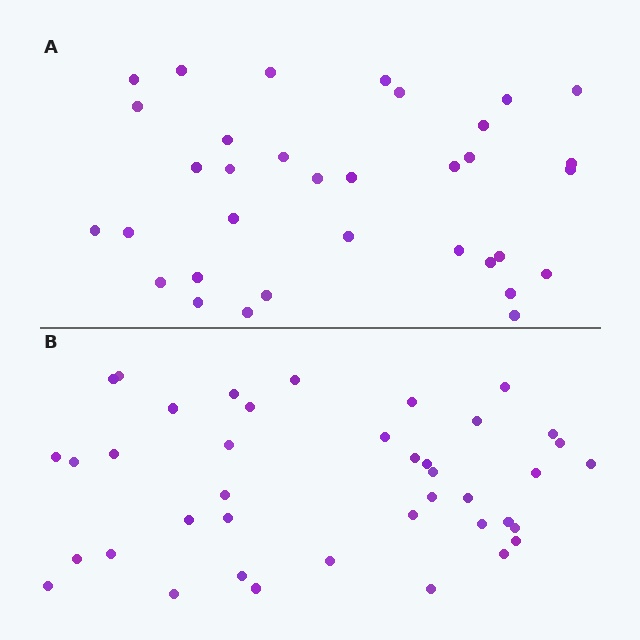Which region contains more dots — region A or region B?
Region B (the bottom region) has more dots.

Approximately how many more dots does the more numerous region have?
Region B has about 6 more dots than region A.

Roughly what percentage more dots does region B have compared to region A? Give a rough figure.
About 20% more.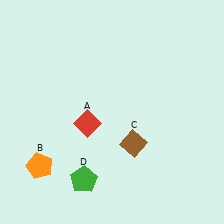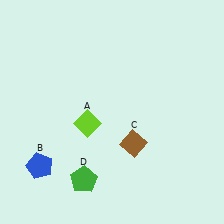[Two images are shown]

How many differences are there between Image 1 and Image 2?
There are 2 differences between the two images.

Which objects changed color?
A changed from red to lime. B changed from orange to blue.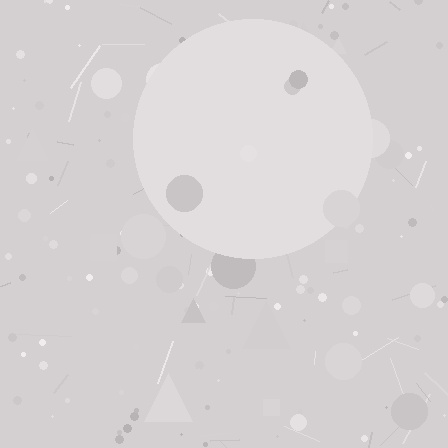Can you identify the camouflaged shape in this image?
The camouflaged shape is a circle.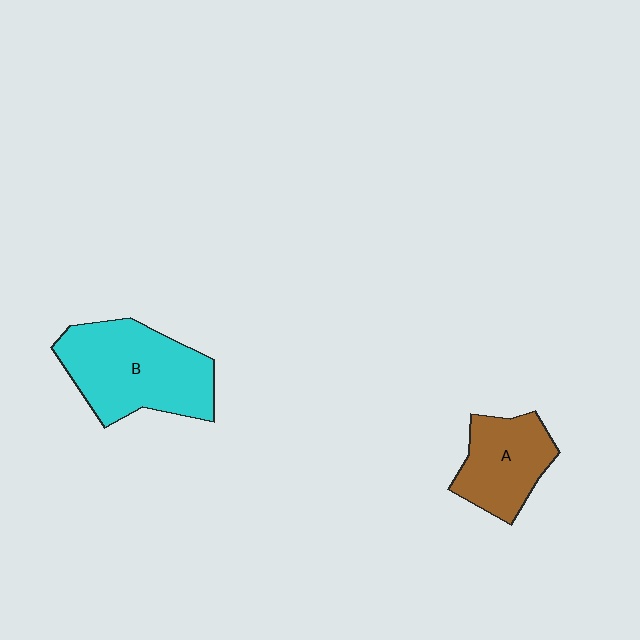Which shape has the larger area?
Shape B (cyan).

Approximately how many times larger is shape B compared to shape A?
Approximately 1.6 times.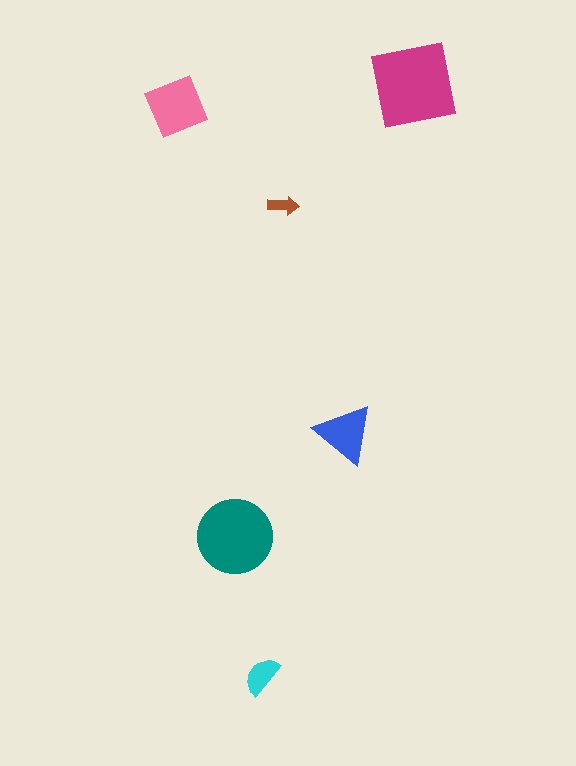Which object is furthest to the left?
The pink diamond is leftmost.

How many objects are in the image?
There are 6 objects in the image.